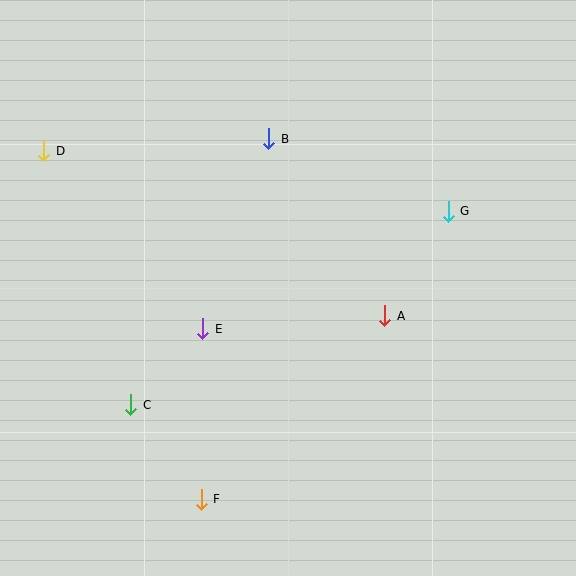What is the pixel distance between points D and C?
The distance between D and C is 269 pixels.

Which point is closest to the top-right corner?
Point G is closest to the top-right corner.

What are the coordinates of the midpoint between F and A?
The midpoint between F and A is at (293, 407).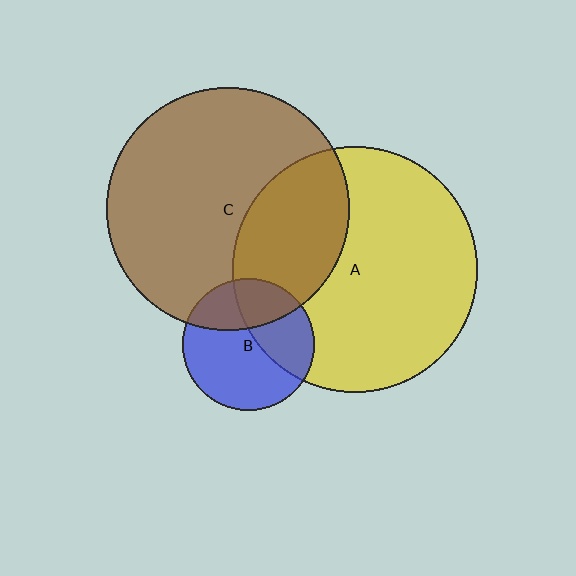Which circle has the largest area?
Circle A (yellow).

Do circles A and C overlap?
Yes.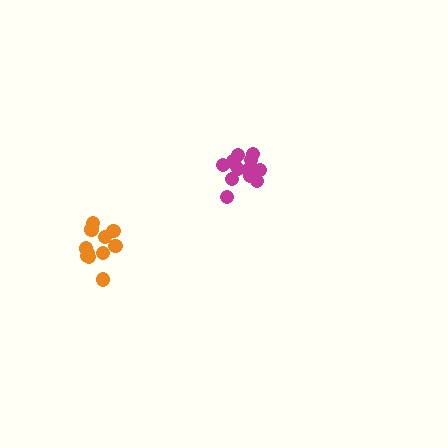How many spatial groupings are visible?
There are 2 spatial groupings.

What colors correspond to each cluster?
The clusters are colored: magenta, orange.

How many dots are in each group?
Group 1: 13 dots, Group 2: 11 dots (24 total).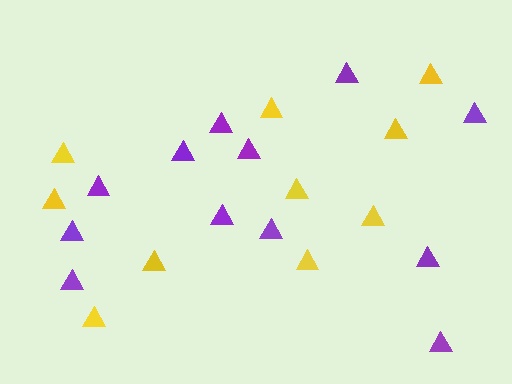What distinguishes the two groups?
There are 2 groups: one group of yellow triangles (10) and one group of purple triangles (12).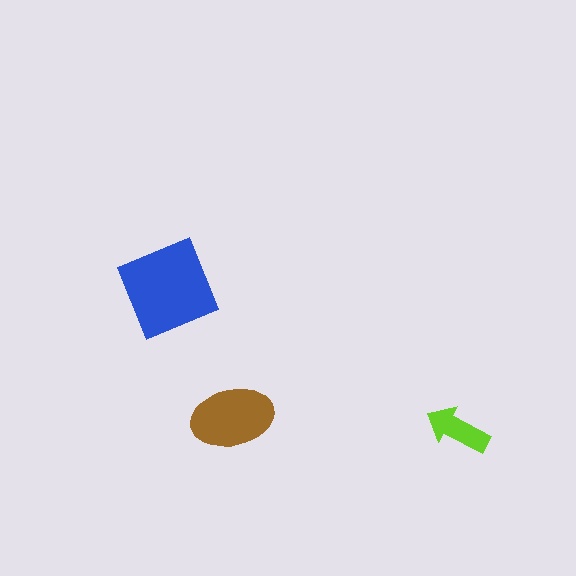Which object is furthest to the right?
The lime arrow is rightmost.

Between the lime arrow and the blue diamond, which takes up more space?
The blue diamond.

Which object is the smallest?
The lime arrow.